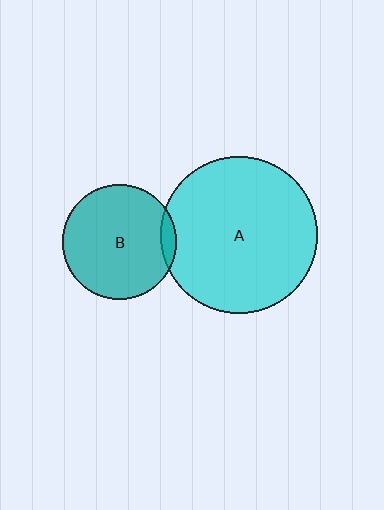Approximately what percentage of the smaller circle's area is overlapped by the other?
Approximately 5%.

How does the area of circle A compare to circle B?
Approximately 1.9 times.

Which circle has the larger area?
Circle A (cyan).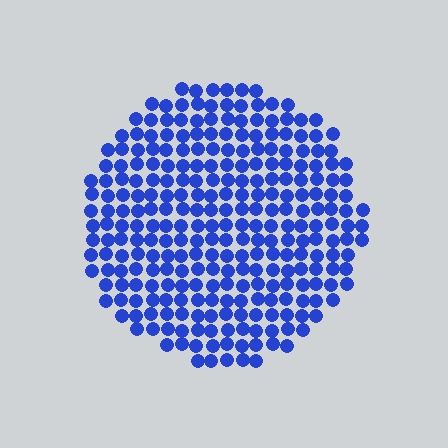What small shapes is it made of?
It is made of small circles.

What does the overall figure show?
The overall figure shows a circle.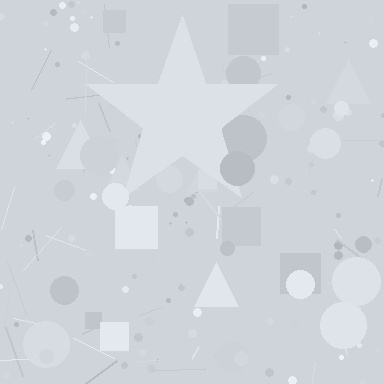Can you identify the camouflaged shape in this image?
The camouflaged shape is a star.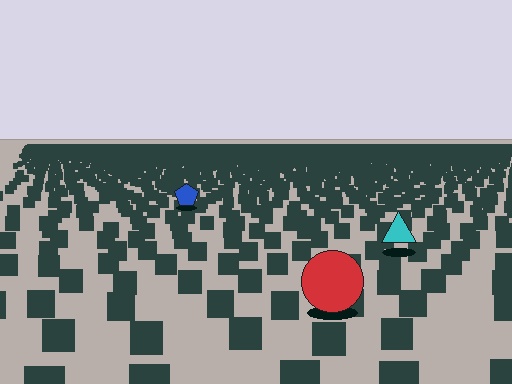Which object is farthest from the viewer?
The blue pentagon is farthest from the viewer. It appears smaller and the ground texture around it is denser.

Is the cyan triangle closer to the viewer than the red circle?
No. The red circle is closer — you can tell from the texture gradient: the ground texture is coarser near it.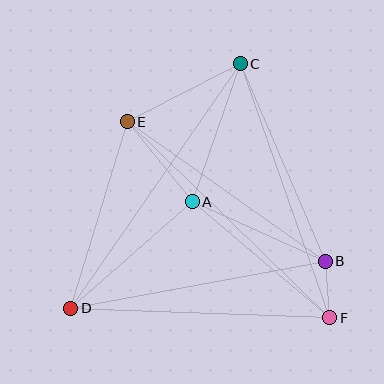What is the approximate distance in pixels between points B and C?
The distance between B and C is approximately 215 pixels.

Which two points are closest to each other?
Points B and F are closest to each other.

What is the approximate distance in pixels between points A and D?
The distance between A and D is approximately 162 pixels.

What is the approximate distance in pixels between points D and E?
The distance between D and E is approximately 195 pixels.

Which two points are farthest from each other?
Points C and D are farthest from each other.